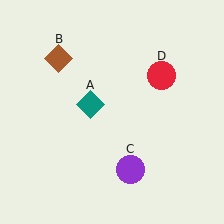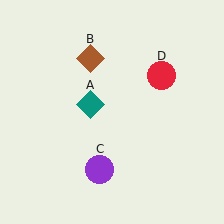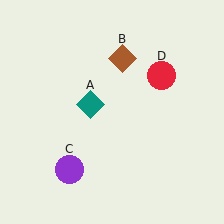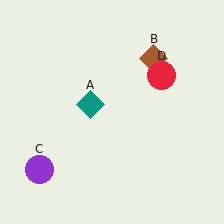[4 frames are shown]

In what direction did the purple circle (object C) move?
The purple circle (object C) moved left.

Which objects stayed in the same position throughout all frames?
Teal diamond (object A) and red circle (object D) remained stationary.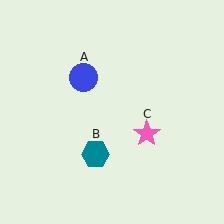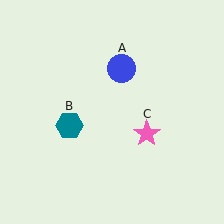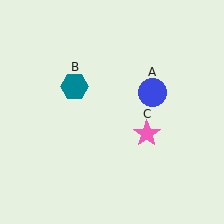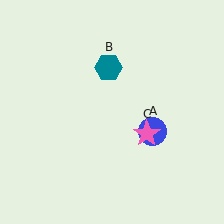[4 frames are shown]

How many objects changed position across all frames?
2 objects changed position: blue circle (object A), teal hexagon (object B).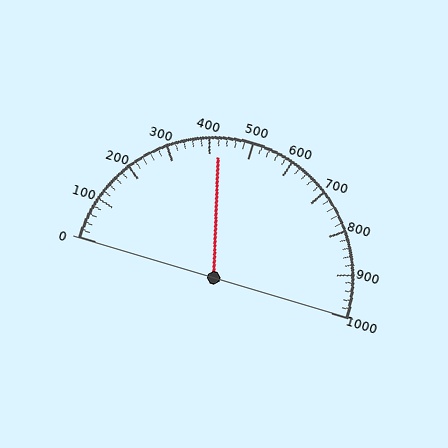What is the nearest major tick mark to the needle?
The nearest major tick mark is 400.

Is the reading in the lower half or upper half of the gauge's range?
The reading is in the lower half of the range (0 to 1000).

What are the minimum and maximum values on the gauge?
The gauge ranges from 0 to 1000.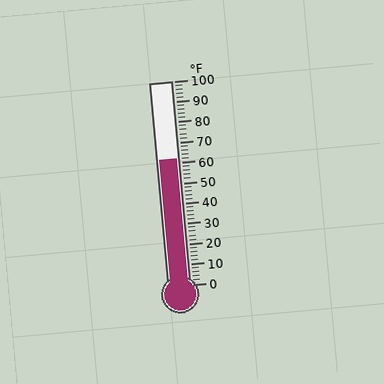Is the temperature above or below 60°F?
The temperature is above 60°F.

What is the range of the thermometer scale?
The thermometer scale ranges from 0°F to 100°F.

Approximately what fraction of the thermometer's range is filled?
The thermometer is filled to approximately 60% of its range.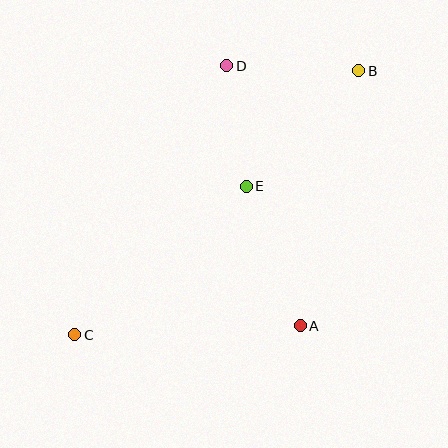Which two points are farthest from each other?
Points B and C are farthest from each other.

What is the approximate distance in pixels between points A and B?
The distance between A and B is approximately 262 pixels.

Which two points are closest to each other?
Points D and E are closest to each other.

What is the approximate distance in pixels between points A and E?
The distance between A and E is approximately 150 pixels.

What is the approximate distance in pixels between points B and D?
The distance between B and D is approximately 132 pixels.